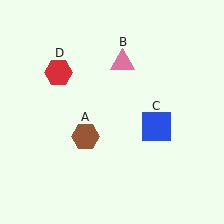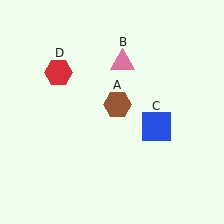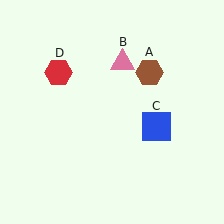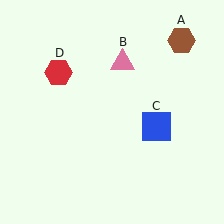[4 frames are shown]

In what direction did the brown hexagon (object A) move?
The brown hexagon (object A) moved up and to the right.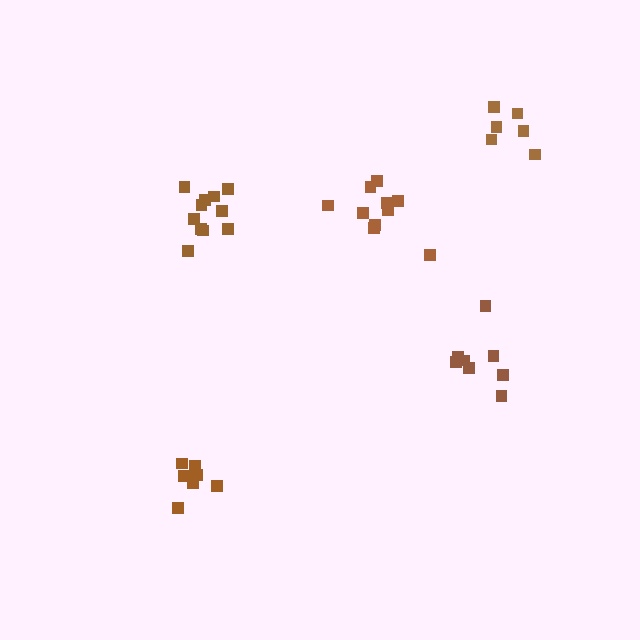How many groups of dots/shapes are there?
There are 5 groups.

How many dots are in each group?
Group 1: 8 dots, Group 2: 10 dots, Group 3: 6 dots, Group 4: 11 dots, Group 5: 8 dots (43 total).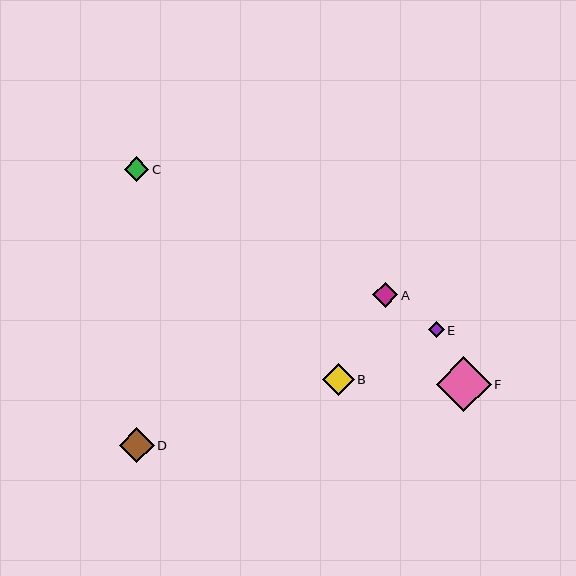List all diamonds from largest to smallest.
From largest to smallest: F, D, B, A, C, E.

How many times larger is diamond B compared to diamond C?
Diamond B is approximately 1.3 times the size of diamond C.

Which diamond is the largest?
Diamond F is the largest with a size of approximately 55 pixels.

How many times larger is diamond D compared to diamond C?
Diamond D is approximately 1.4 times the size of diamond C.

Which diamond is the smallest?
Diamond E is the smallest with a size of approximately 16 pixels.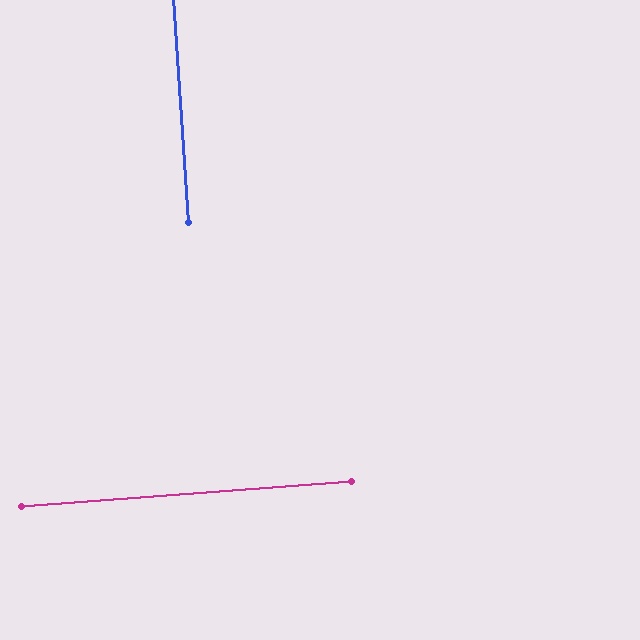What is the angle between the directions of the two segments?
Approximately 90 degrees.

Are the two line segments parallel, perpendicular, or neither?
Perpendicular — they meet at approximately 90°.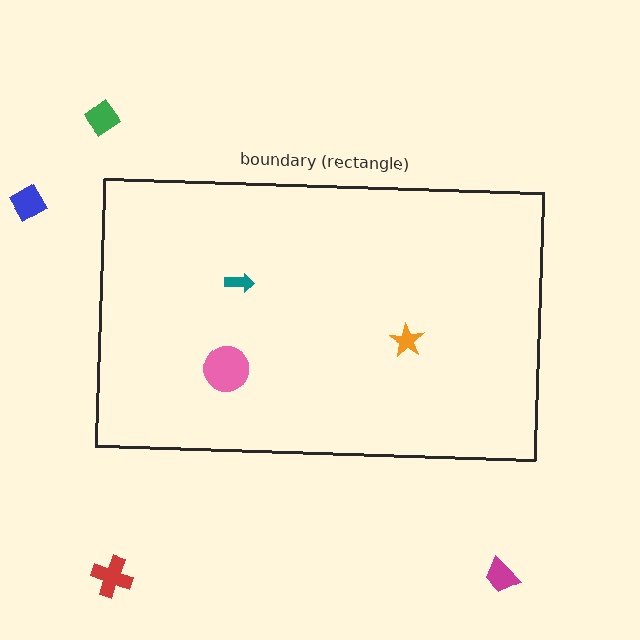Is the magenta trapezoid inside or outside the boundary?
Outside.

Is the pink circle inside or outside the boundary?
Inside.